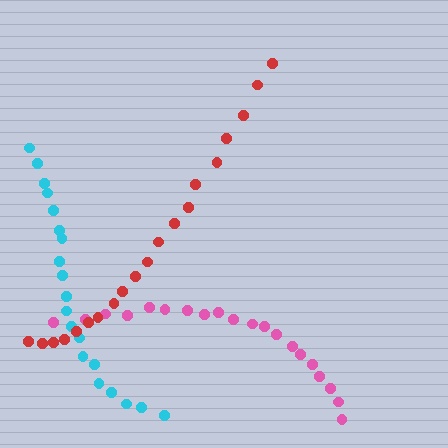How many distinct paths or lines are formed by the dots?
There are 3 distinct paths.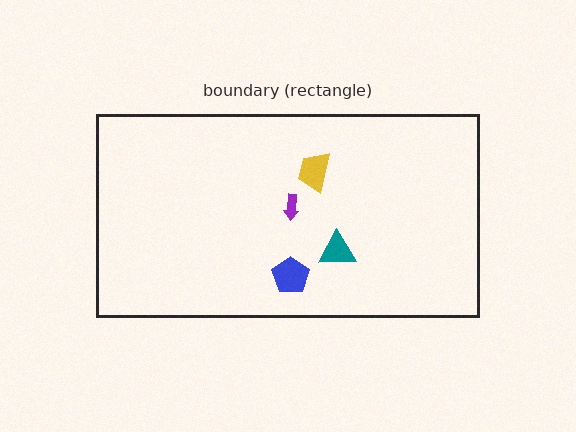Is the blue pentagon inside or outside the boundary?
Inside.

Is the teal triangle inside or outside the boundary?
Inside.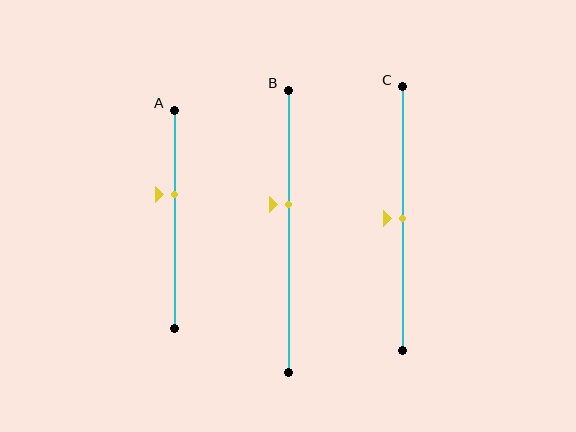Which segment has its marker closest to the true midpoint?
Segment C has its marker closest to the true midpoint.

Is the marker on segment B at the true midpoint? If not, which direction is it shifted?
No, the marker on segment B is shifted upward by about 10% of the segment length.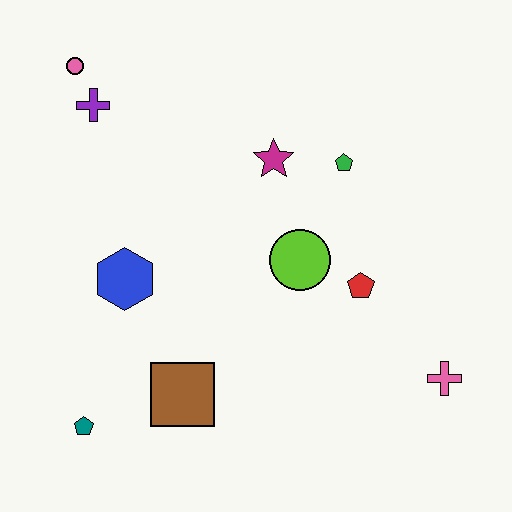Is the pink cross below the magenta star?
Yes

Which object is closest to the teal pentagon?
The brown square is closest to the teal pentagon.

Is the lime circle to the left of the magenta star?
No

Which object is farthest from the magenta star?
The teal pentagon is farthest from the magenta star.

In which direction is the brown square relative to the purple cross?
The brown square is below the purple cross.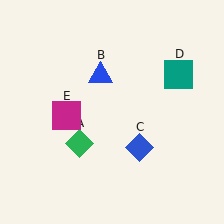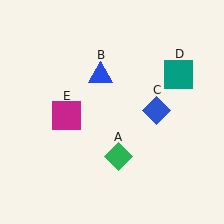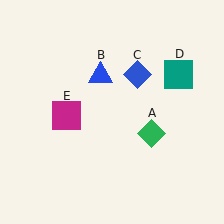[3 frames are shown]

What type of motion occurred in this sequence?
The green diamond (object A), blue diamond (object C) rotated counterclockwise around the center of the scene.